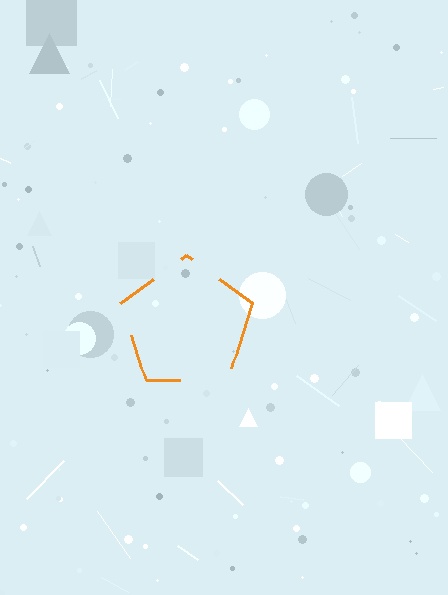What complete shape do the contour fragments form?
The contour fragments form a pentagon.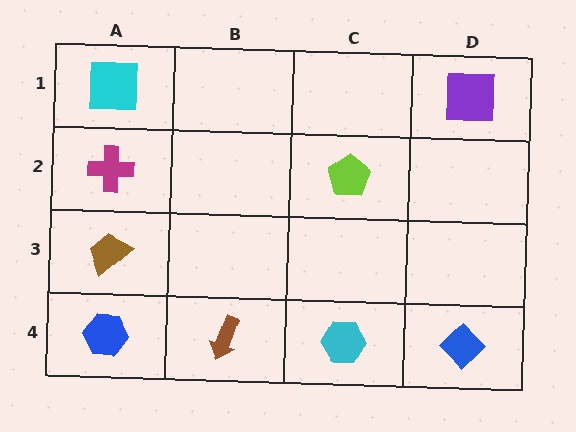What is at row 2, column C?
A lime pentagon.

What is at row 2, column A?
A magenta cross.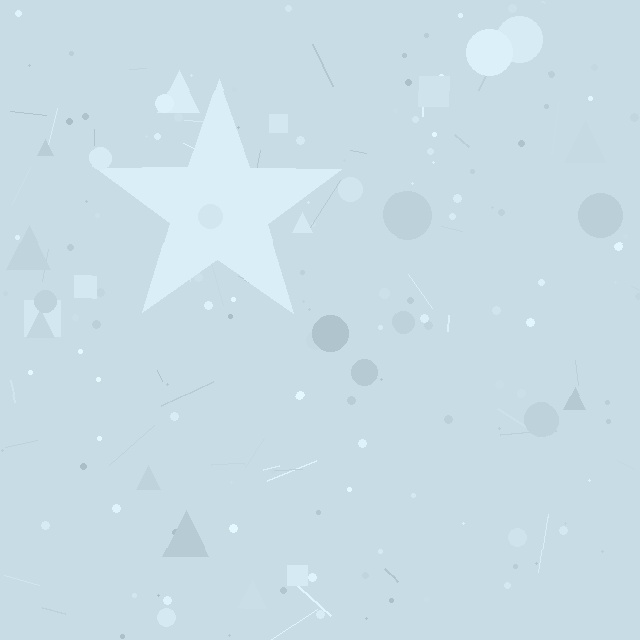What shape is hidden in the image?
A star is hidden in the image.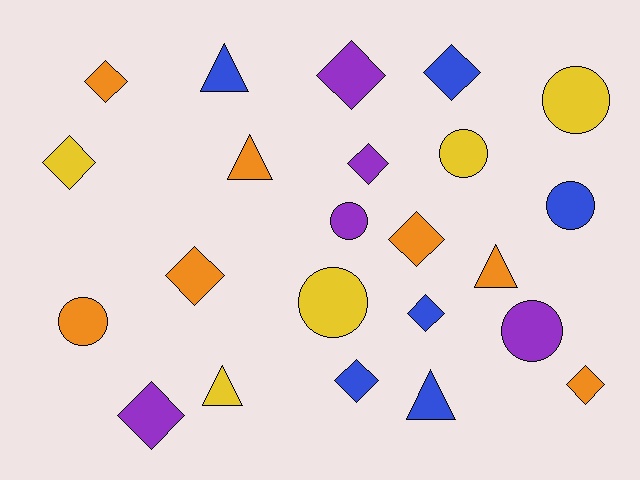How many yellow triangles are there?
There is 1 yellow triangle.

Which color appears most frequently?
Orange, with 7 objects.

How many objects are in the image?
There are 23 objects.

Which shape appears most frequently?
Diamond, with 11 objects.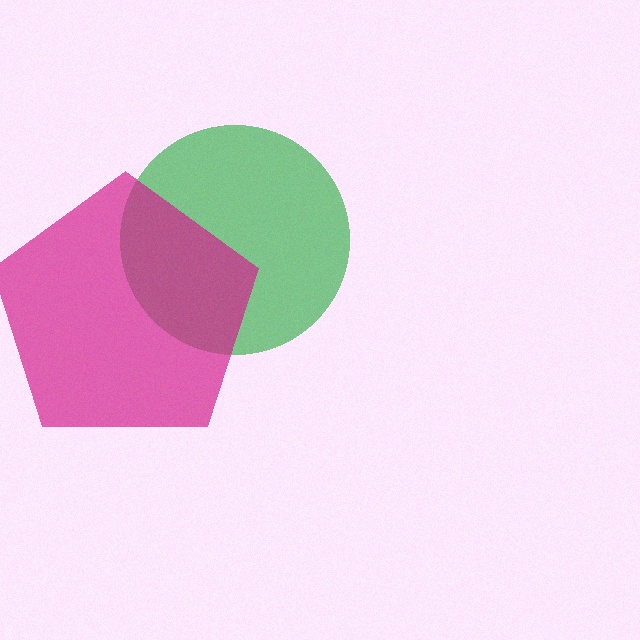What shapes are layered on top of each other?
The layered shapes are: a green circle, a magenta pentagon.